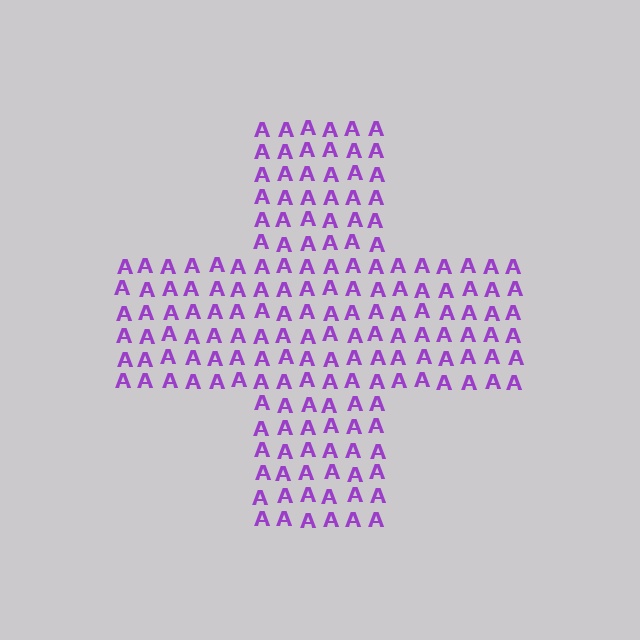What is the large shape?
The large shape is a cross.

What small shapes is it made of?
It is made of small letter A's.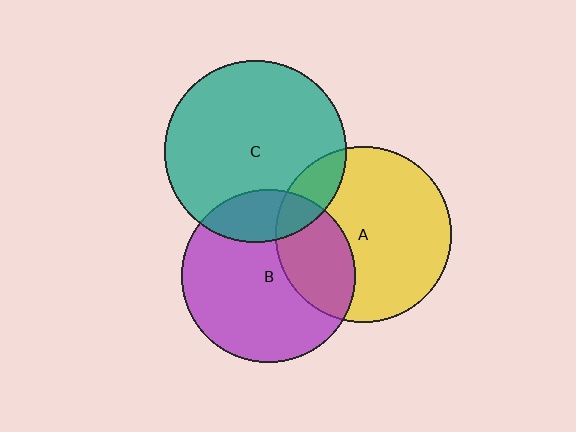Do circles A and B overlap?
Yes.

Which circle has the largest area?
Circle C (teal).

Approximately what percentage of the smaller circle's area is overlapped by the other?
Approximately 30%.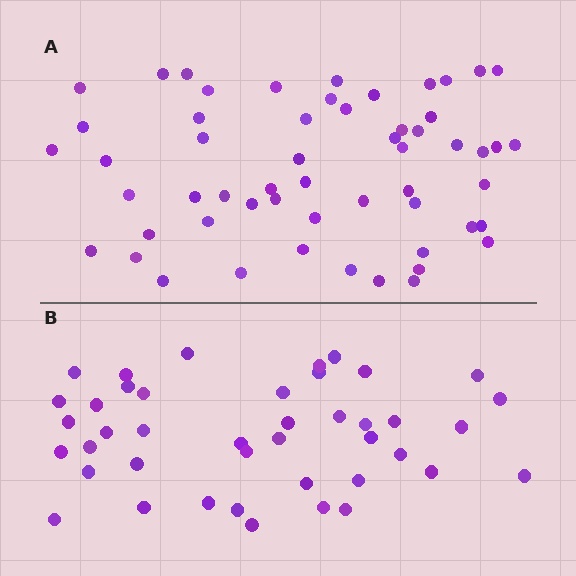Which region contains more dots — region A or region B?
Region A (the top region) has more dots.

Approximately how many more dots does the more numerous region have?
Region A has approximately 15 more dots than region B.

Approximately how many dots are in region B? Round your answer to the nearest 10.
About 40 dots. (The exact count is 42, which rounds to 40.)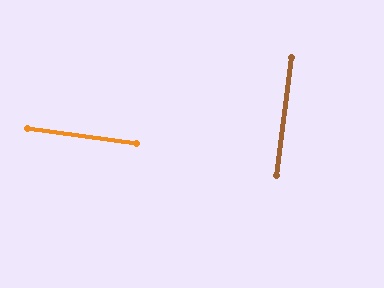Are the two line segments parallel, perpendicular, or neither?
Perpendicular — they meet at approximately 89°.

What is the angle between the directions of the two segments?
Approximately 89 degrees.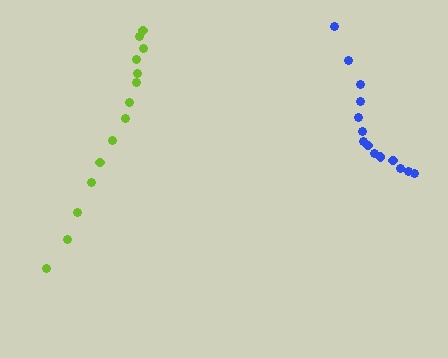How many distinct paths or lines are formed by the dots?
There are 2 distinct paths.